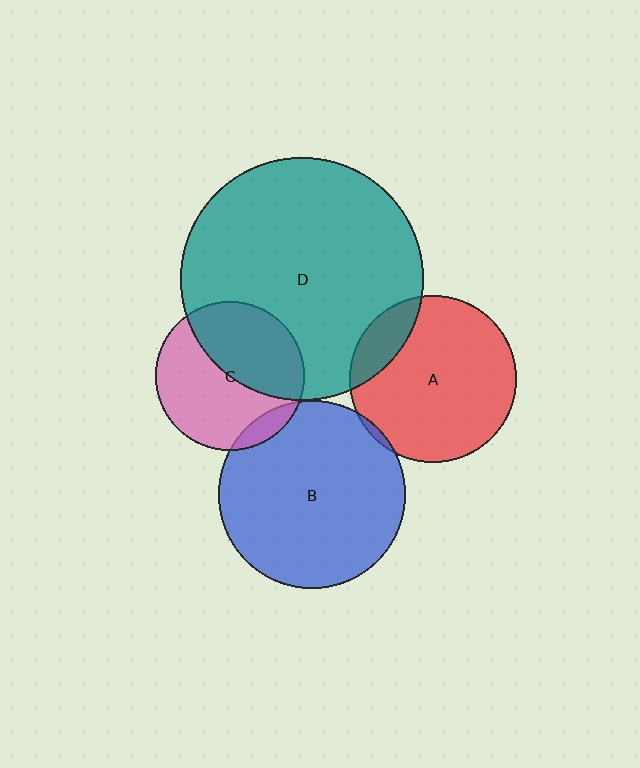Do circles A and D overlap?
Yes.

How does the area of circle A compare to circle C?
Approximately 1.3 times.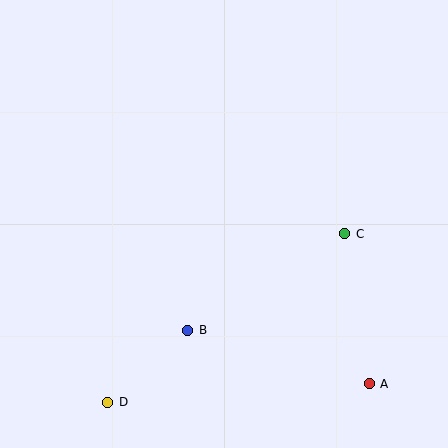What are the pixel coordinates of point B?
Point B is at (188, 330).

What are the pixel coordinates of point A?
Point A is at (369, 384).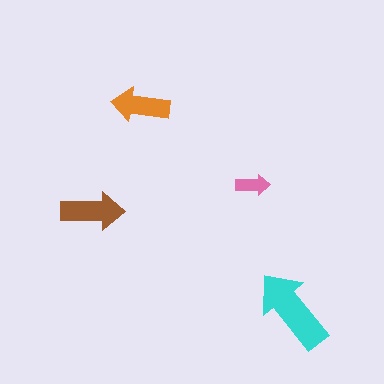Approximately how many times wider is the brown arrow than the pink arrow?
About 2 times wider.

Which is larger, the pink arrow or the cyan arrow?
The cyan one.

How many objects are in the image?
There are 4 objects in the image.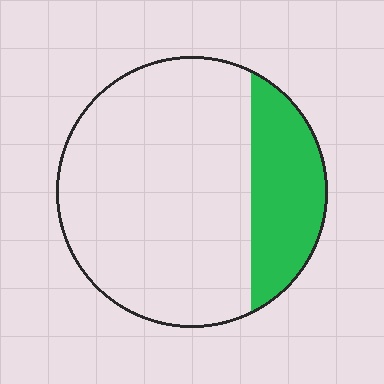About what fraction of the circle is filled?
About one quarter (1/4).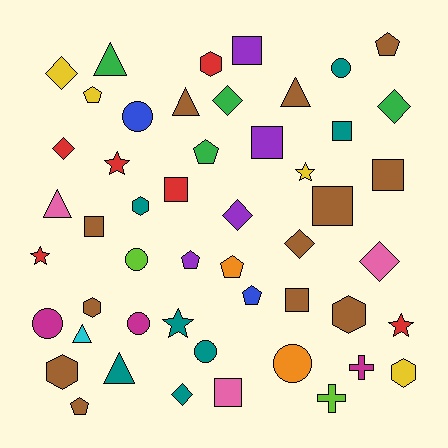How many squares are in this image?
There are 9 squares.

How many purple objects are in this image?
There are 4 purple objects.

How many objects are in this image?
There are 50 objects.